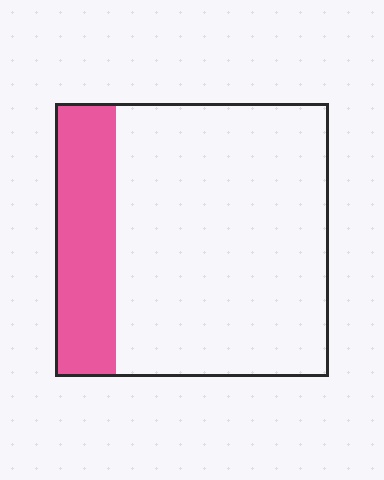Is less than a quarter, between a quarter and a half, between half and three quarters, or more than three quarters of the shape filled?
Less than a quarter.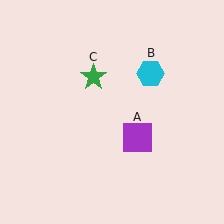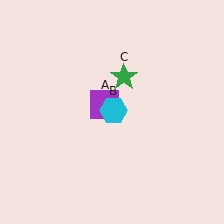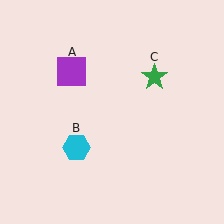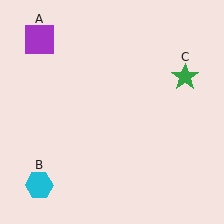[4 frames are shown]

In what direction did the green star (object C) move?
The green star (object C) moved right.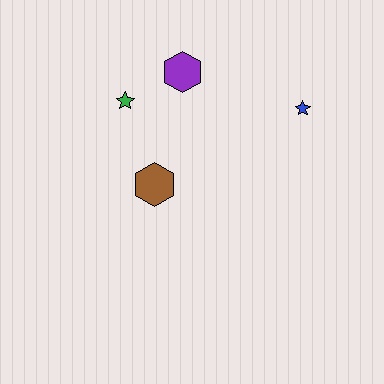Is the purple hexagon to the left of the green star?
No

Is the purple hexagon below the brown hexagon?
No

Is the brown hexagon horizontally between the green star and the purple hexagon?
Yes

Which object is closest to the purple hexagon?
The green star is closest to the purple hexagon.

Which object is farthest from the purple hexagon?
The blue star is farthest from the purple hexagon.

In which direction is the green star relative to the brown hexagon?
The green star is above the brown hexagon.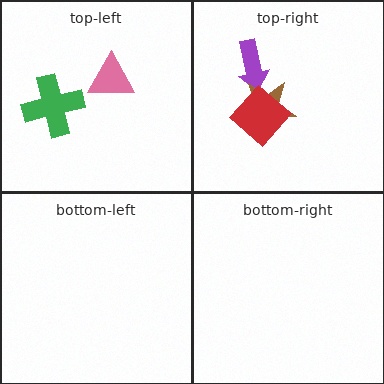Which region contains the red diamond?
The top-right region.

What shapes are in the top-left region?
The pink triangle, the green cross.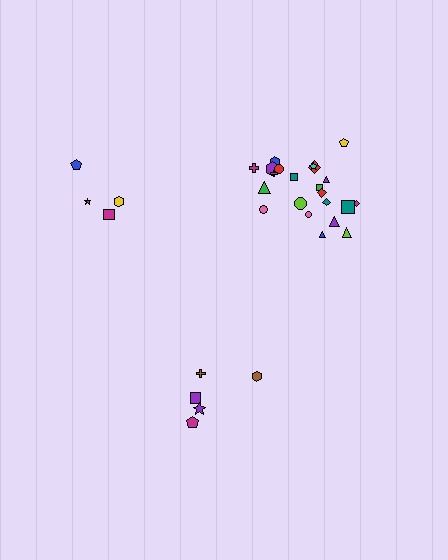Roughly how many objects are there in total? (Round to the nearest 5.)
Roughly 30 objects in total.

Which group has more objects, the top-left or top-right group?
The top-right group.